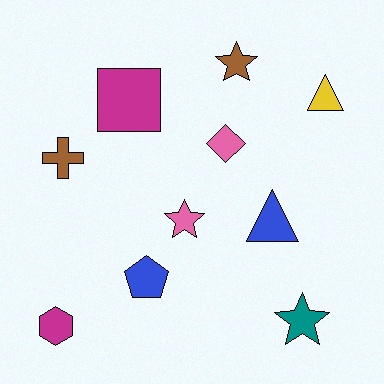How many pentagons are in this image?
There is 1 pentagon.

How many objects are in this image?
There are 10 objects.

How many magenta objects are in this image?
There are 2 magenta objects.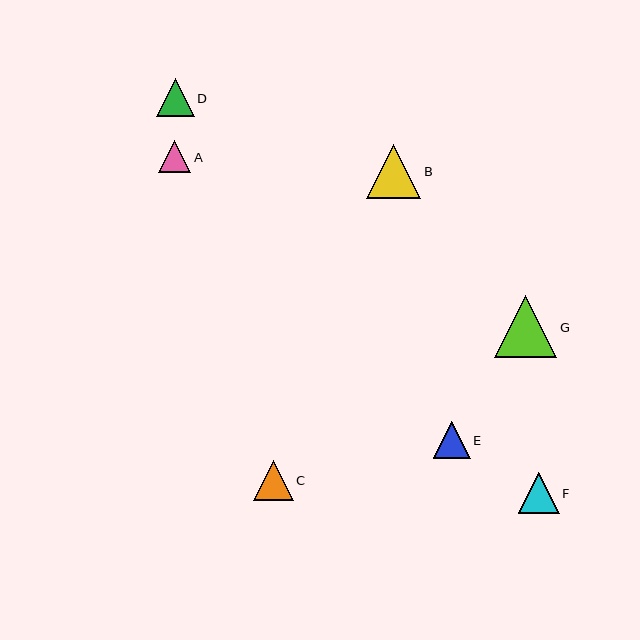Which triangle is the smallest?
Triangle A is the smallest with a size of approximately 32 pixels.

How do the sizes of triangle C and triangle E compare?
Triangle C and triangle E are approximately the same size.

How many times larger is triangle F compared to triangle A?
Triangle F is approximately 1.3 times the size of triangle A.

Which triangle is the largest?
Triangle G is the largest with a size of approximately 63 pixels.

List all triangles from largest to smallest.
From largest to smallest: G, B, F, C, D, E, A.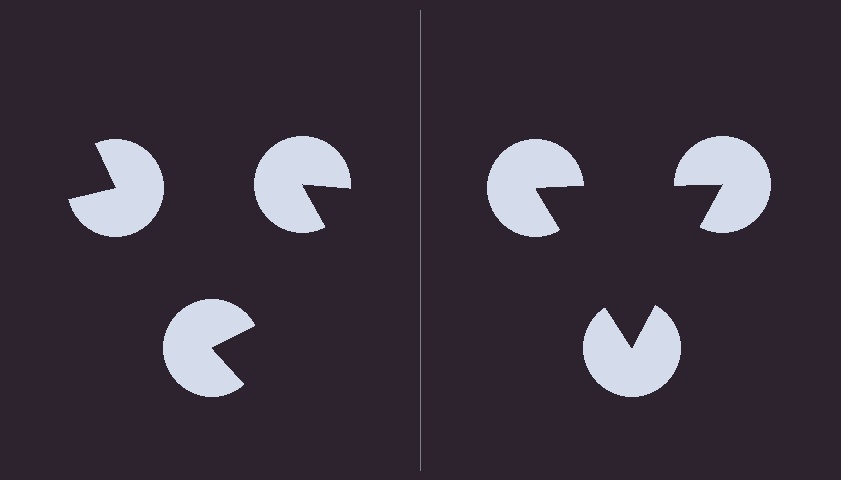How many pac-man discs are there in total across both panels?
6 — 3 on each side.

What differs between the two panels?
The pac-man discs are positioned identically on both sides; only the wedge orientations differ. On the right they align to a triangle; on the left they are misaligned.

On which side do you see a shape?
An illusory triangle appears on the right side. On the left side the wedge cuts are rotated, so no coherent shape forms.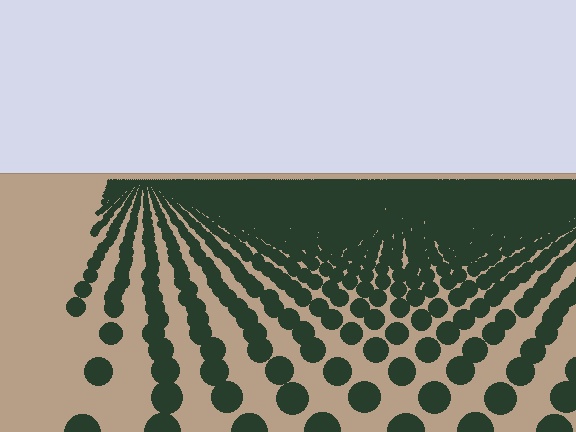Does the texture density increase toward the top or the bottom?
Density increases toward the top.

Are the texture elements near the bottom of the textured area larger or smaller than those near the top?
Larger. Near the bottom, elements are closer to the viewer and appear at a bigger on-screen size.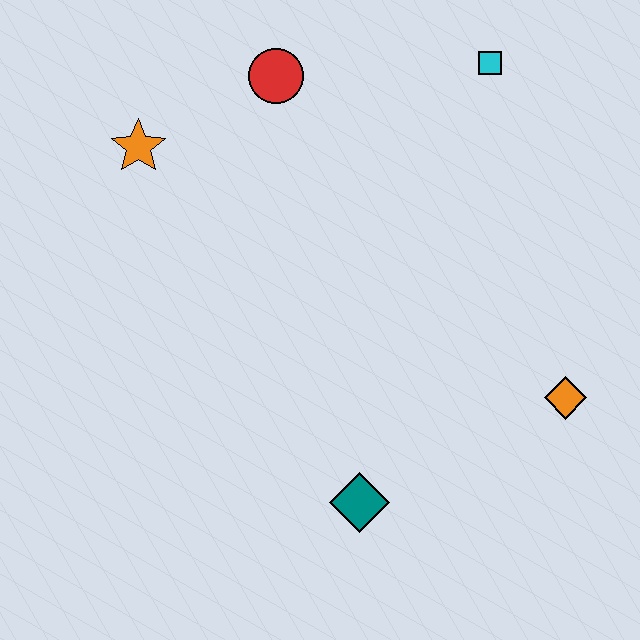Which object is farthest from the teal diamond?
The cyan square is farthest from the teal diamond.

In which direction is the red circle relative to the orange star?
The red circle is to the right of the orange star.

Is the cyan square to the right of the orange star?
Yes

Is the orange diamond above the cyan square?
No